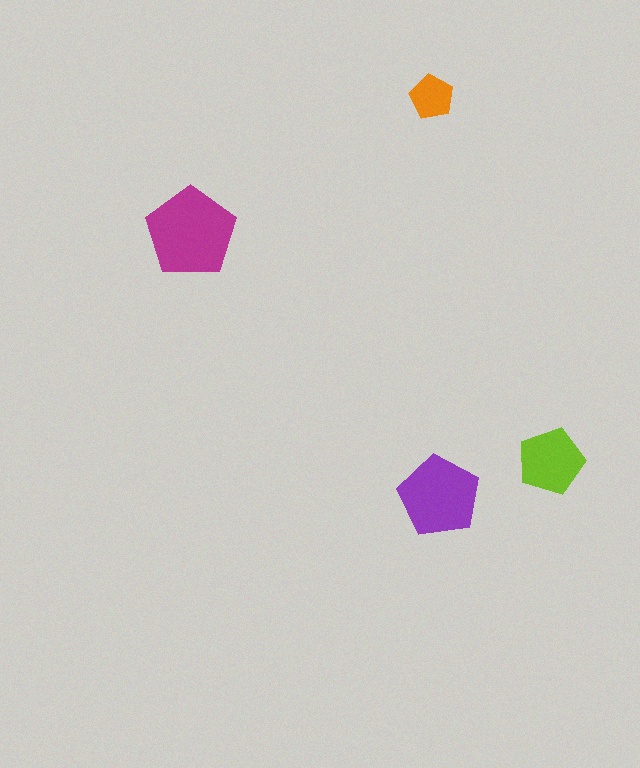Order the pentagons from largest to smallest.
the magenta one, the purple one, the lime one, the orange one.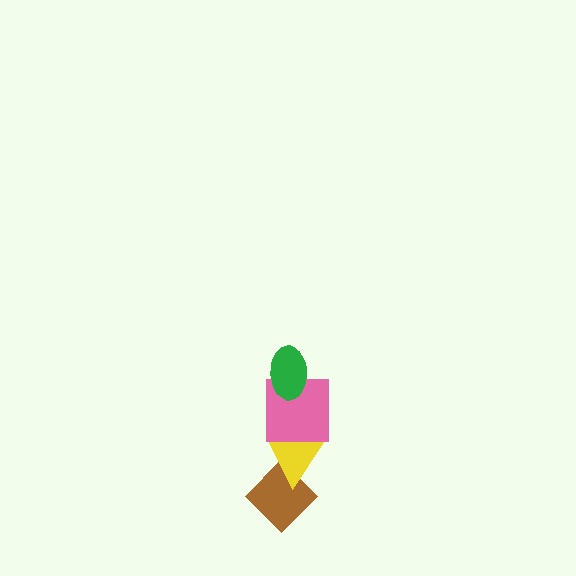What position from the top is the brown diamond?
The brown diamond is 4th from the top.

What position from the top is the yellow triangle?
The yellow triangle is 3rd from the top.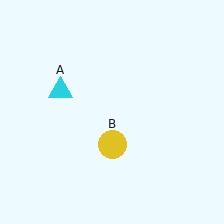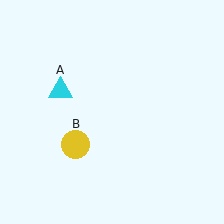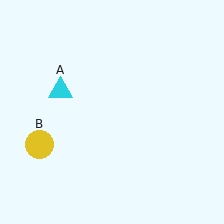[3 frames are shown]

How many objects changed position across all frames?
1 object changed position: yellow circle (object B).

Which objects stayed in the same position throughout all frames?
Cyan triangle (object A) remained stationary.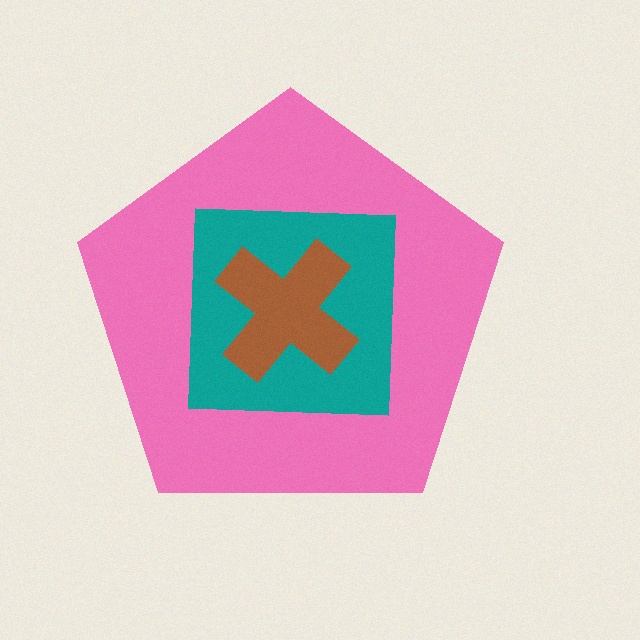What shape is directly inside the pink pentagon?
The teal square.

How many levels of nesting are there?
3.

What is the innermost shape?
The brown cross.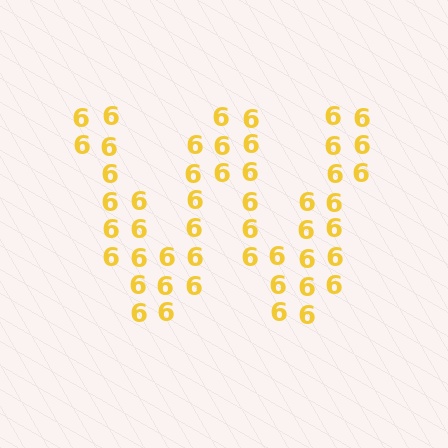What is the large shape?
The large shape is the letter W.